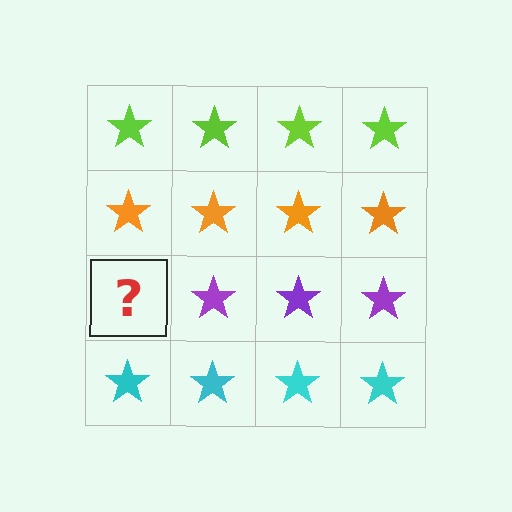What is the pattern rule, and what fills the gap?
The rule is that each row has a consistent color. The gap should be filled with a purple star.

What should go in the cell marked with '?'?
The missing cell should contain a purple star.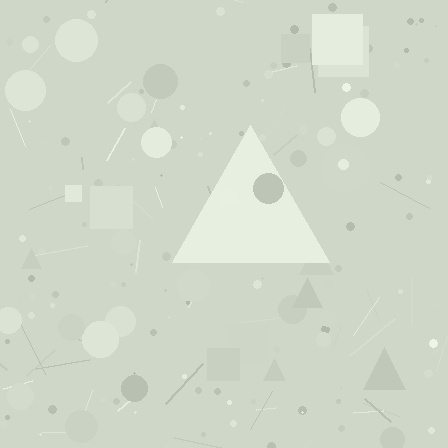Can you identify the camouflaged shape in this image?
The camouflaged shape is a triangle.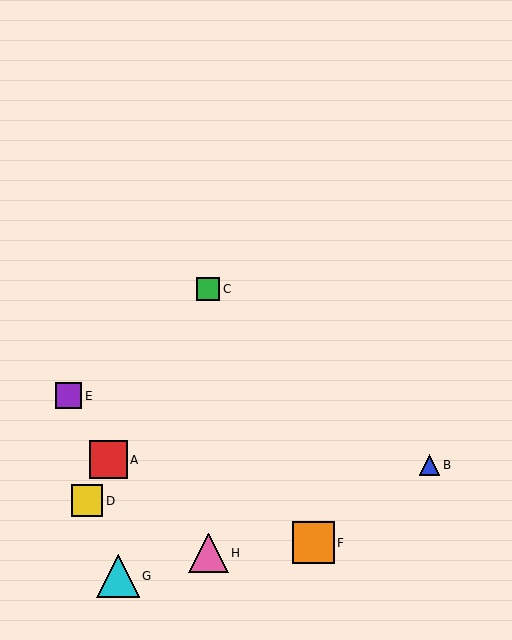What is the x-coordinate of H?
Object H is at x≈208.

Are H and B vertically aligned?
No, H is at x≈208 and B is at x≈430.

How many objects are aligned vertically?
2 objects (C, H) are aligned vertically.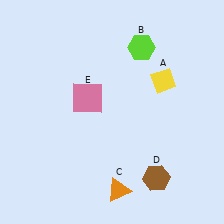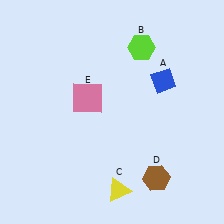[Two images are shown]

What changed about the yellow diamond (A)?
In Image 1, A is yellow. In Image 2, it changed to blue.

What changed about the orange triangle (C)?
In Image 1, C is orange. In Image 2, it changed to yellow.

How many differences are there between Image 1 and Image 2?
There are 2 differences between the two images.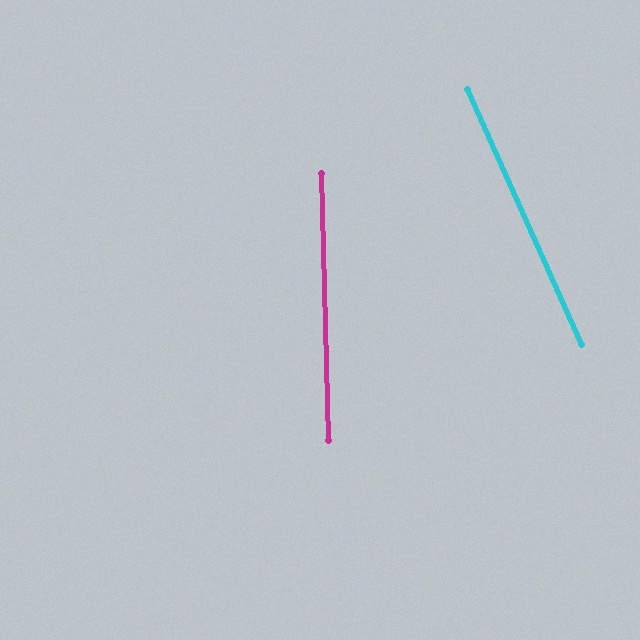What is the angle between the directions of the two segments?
Approximately 23 degrees.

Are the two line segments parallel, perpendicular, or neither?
Neither parallel nor perpendicular — they differ by about 23°.